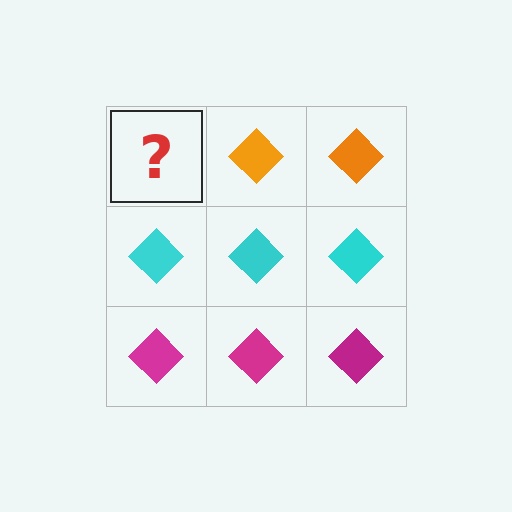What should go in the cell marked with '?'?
The missing cell should contain an orange diamond.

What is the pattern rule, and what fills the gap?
The rule is that each row has a consistent color. The gap should be filled with an orange diamond.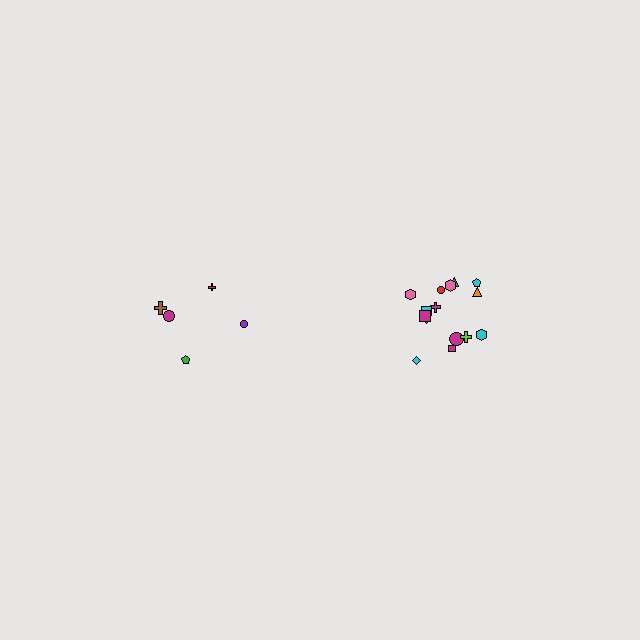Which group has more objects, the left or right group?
The right group.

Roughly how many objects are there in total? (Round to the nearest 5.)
Roughly 20 objects in total.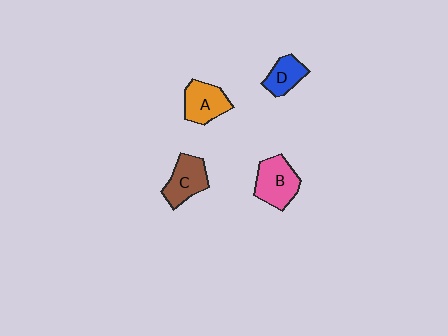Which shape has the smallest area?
Shape D (blue).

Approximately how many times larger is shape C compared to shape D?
Approximately 1.4 times.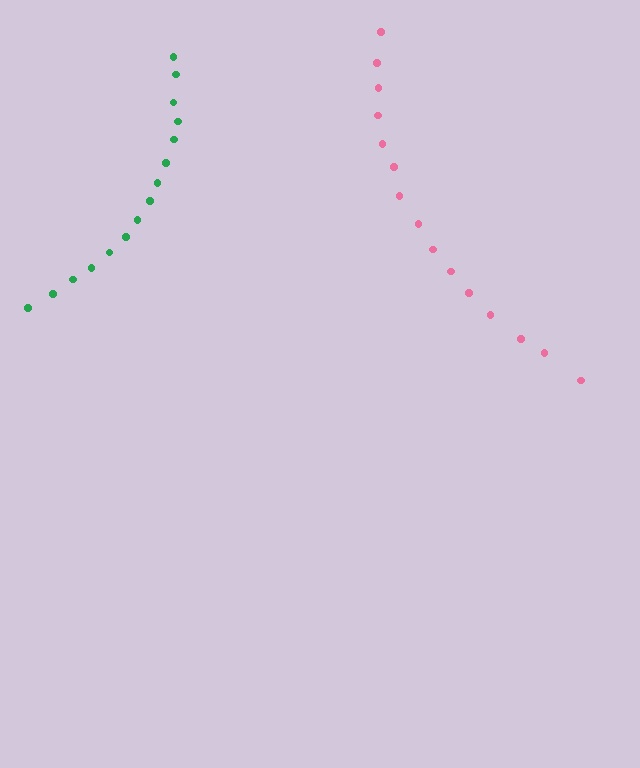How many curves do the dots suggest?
There are 2 distinct paths.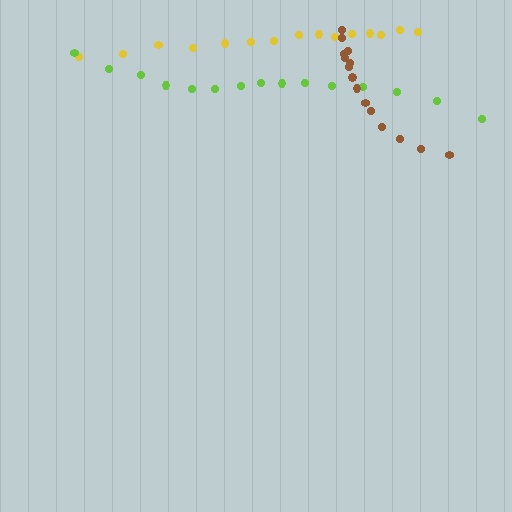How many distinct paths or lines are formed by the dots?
There are 3 distinct paths.